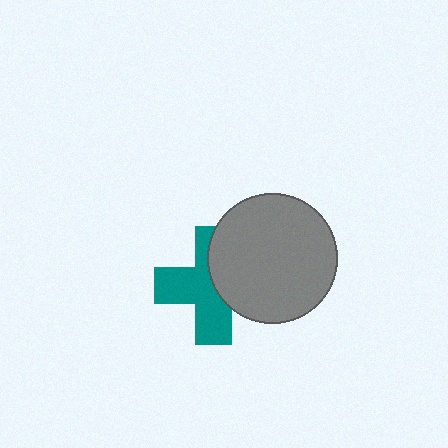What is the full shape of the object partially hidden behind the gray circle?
The partially hidden object is a teal cross.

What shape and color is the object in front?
The object in front is a gray circle.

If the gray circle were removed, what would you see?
You would see the complete teal cross.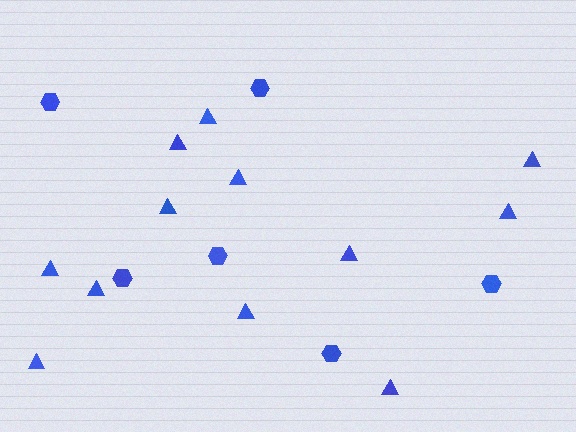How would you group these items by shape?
There are 2 groups: one group of hexagons (6) and one group of triangles (12).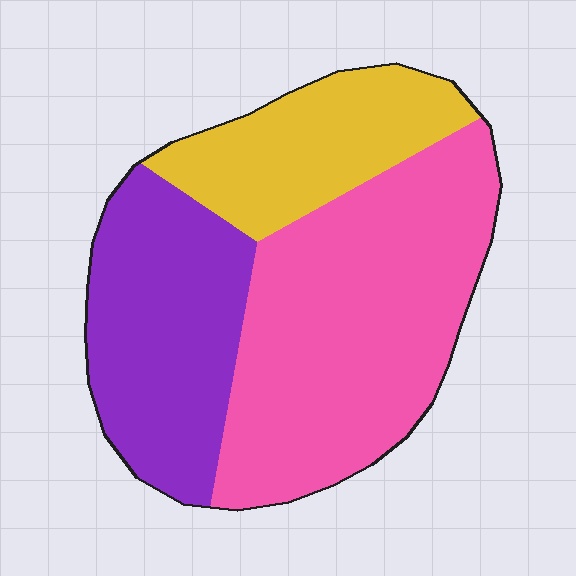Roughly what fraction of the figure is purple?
Purple takes up about one third (1/3) of the figure.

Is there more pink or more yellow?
Pink.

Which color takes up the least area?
Yellow, at roughly 20%.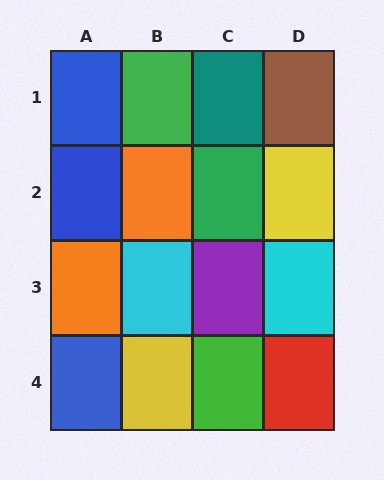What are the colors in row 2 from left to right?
Blue, orange, green, yellow.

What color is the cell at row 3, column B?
Cyan.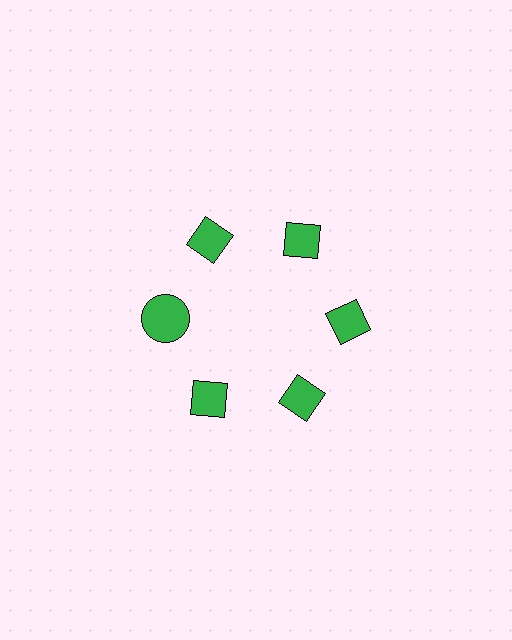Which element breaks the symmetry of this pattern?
The green circle at roughly the 9 o'clock position breaks the symmetry. All other shapes are green diamonds.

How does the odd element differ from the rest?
It has a different shape: circle instead of diamond.